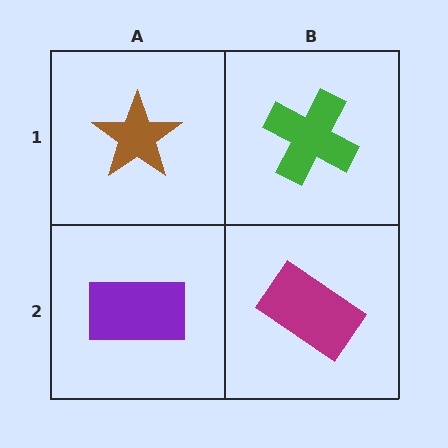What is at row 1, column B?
A green cross.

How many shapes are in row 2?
2 shapes.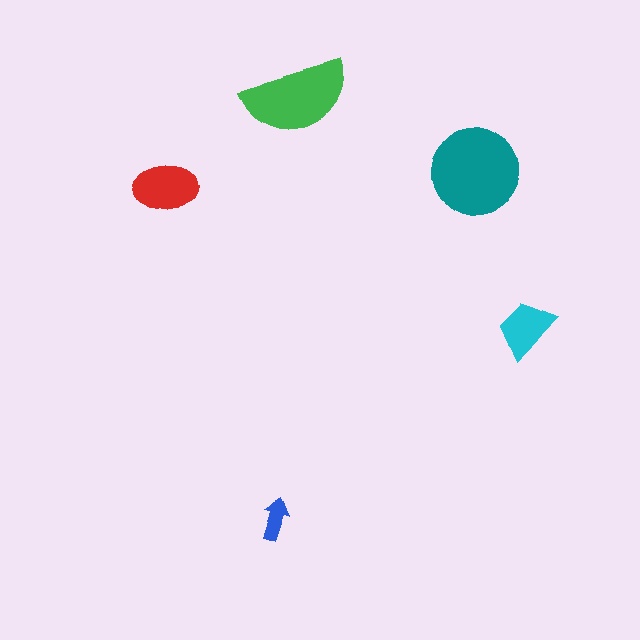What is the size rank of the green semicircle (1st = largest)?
2nd.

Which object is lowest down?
The blue arrow is bottommost.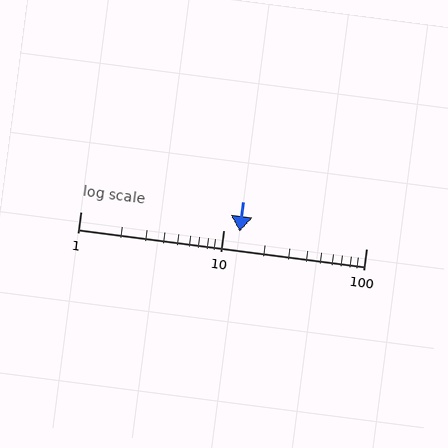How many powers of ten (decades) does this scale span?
The scale spans 2 decades, from 1 to 100.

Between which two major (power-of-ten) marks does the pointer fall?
The pointer is between 10 and 100.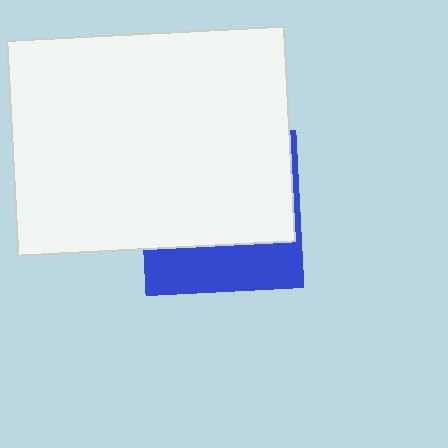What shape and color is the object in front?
The object in front is a white rectangle.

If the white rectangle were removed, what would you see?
You would see the complete blue square.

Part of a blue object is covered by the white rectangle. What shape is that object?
It is a square.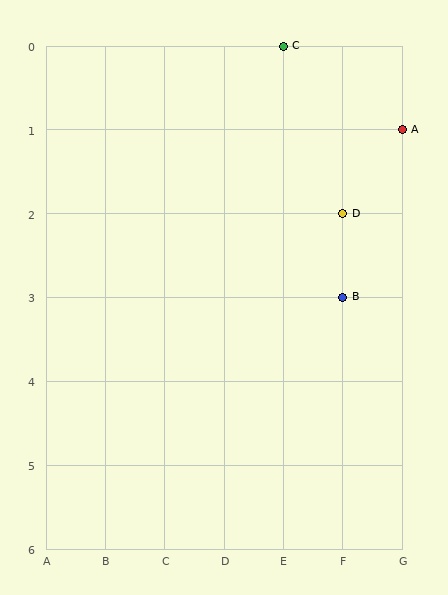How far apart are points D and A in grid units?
Points D and A are 1 column and 1 row apart (about 1.4 grid units diagonally).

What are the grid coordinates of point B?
Point B is at grid coordinates (F, 3).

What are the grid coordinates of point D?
Point D is at grid coordinates (F, 2).